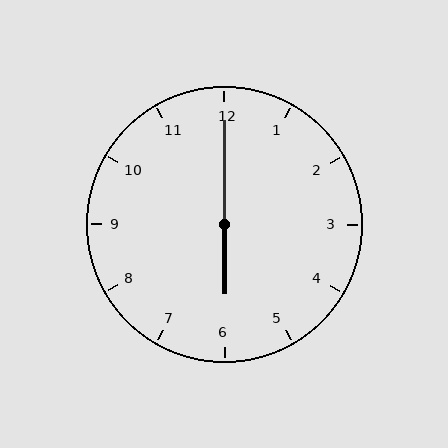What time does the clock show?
6:00.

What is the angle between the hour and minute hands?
Approximately 180 degrees.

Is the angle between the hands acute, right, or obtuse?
It is obtuse.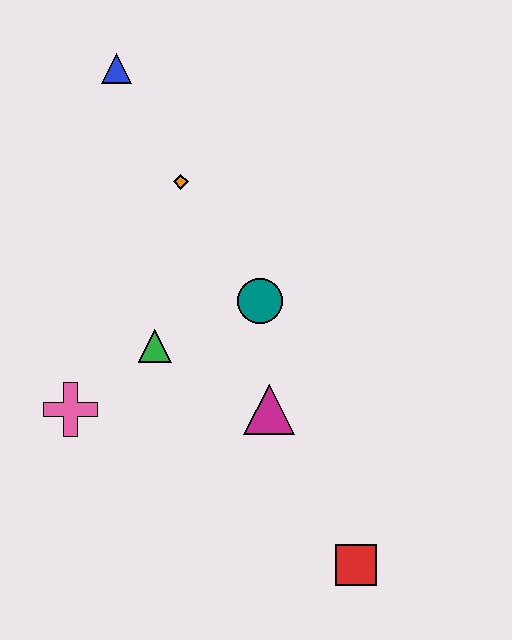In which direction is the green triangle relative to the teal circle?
The green triangle is to the left of the teal circle.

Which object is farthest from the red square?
The blue triangle is farthest from the red square.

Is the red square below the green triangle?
Yes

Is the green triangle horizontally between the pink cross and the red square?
Yes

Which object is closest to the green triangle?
The pink cross is closest to the green triangle.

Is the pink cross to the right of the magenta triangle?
No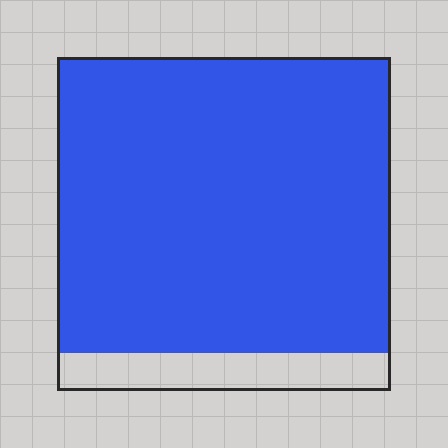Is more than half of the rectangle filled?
Yes.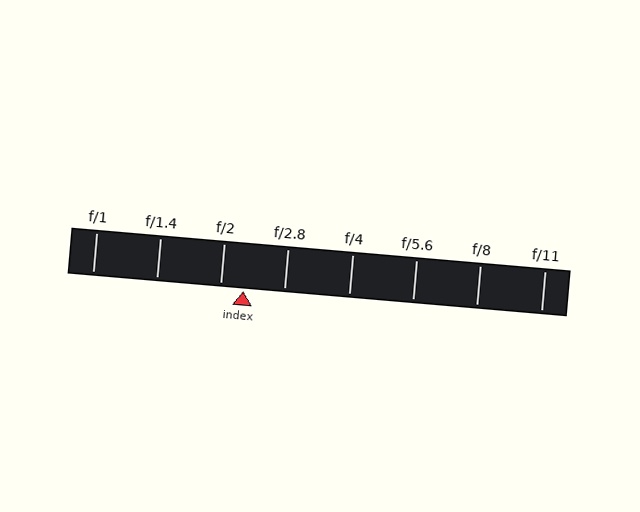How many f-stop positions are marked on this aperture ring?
There are 8 f-stop positions marked.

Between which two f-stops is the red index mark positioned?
The index mark is between f/2 and f/2.8.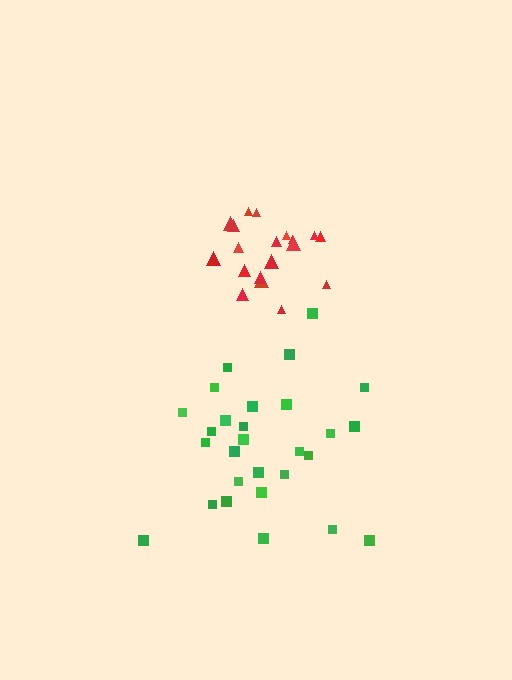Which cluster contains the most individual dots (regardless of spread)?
Green (28).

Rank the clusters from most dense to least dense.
red, green.